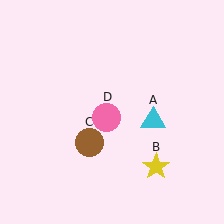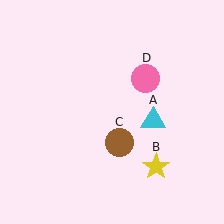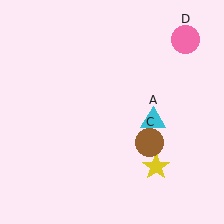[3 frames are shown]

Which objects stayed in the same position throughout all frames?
Cyan triangle (object A) and yellow star (object B) remained stationary.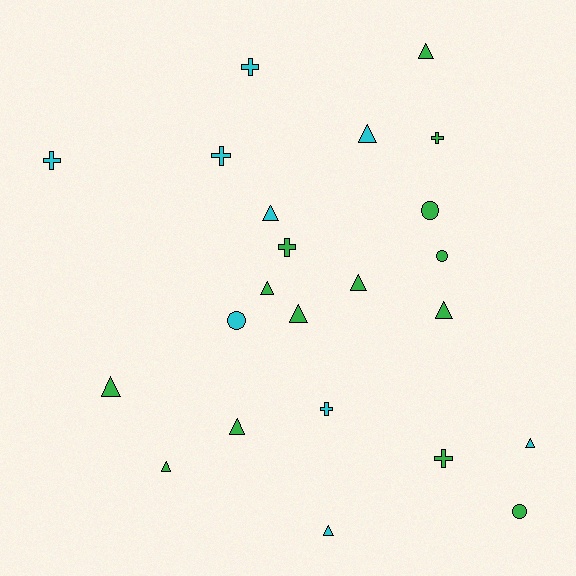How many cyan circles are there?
There is 1 cyan circle.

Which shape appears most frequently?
Triangle, with 12 objects.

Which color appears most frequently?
Green, with 14 objects.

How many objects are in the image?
There are 23 objects.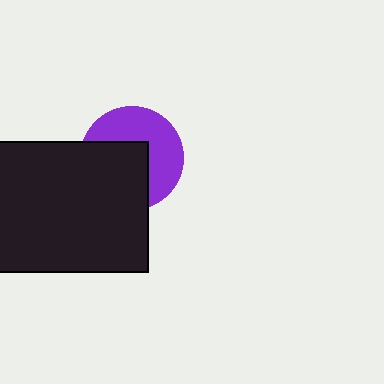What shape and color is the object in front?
The object in front is a black rectangle.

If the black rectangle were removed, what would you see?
You would see the complete purple circle.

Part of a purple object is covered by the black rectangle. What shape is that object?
It is a circle.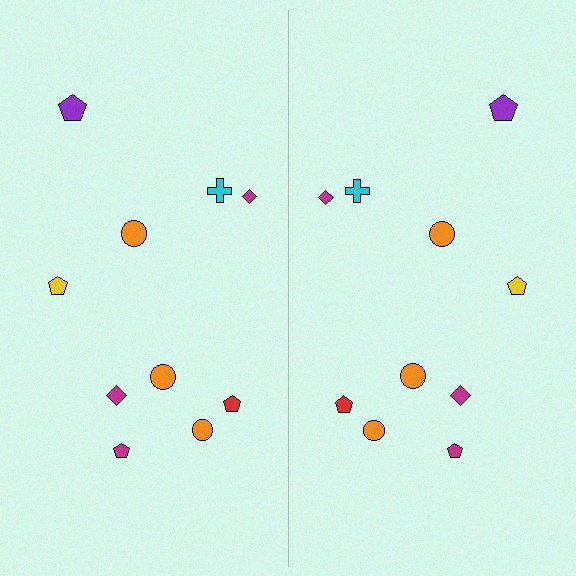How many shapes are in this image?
There are 20 shapes in this image.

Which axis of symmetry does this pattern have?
The pattern has a vertical axis of symmetry running through the center of the image.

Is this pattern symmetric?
Yes, this pattern has bilateral (reflection) symmetry.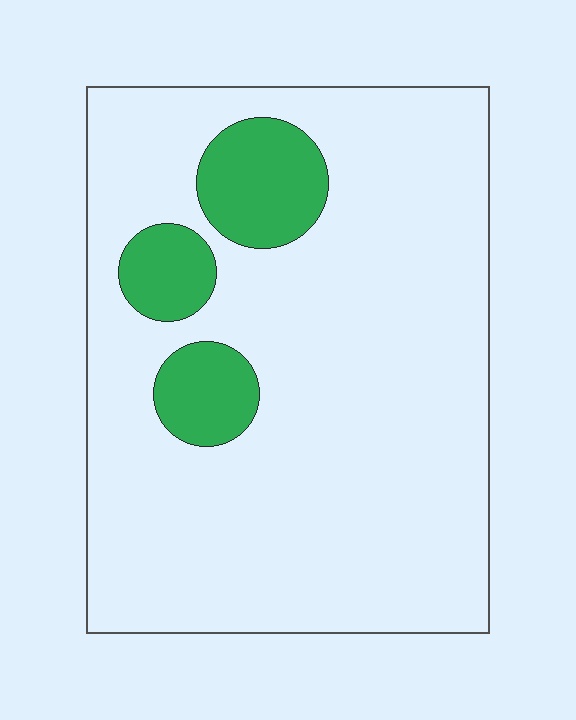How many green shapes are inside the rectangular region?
3.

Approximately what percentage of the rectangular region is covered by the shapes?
Approximately 15%.